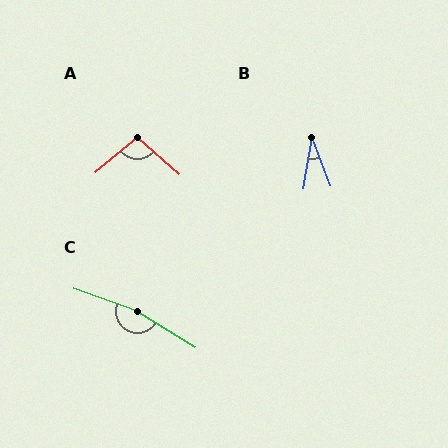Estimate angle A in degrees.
Approximately 99 degrees.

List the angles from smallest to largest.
B (31°), A (99°), C (167°).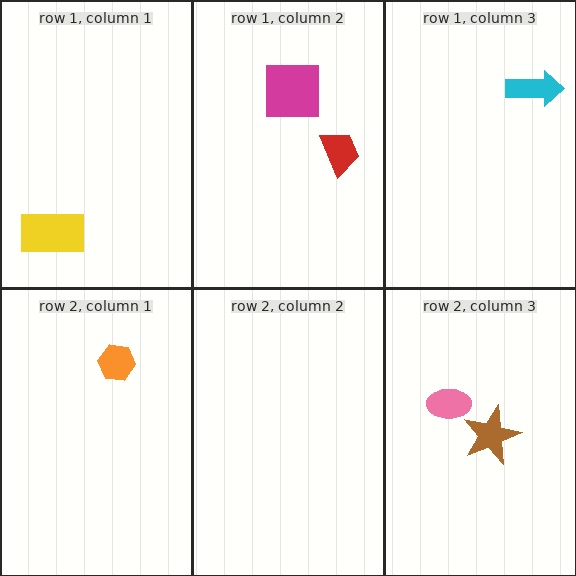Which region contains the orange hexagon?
The row 2, column 1 region.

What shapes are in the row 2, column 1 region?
The orange hexagon.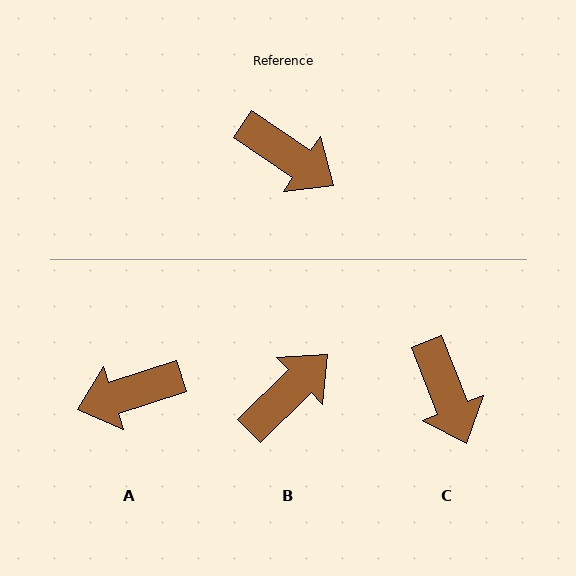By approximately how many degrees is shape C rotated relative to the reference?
Approximately 34 degrees clockwise.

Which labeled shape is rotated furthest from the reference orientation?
A, about 128 degrees away.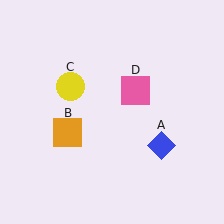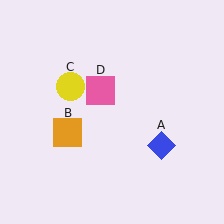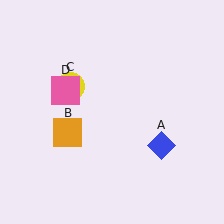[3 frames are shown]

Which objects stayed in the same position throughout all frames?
Blue diamond (object A) and orange square (object B) and yellow circle (object C) remained stationary.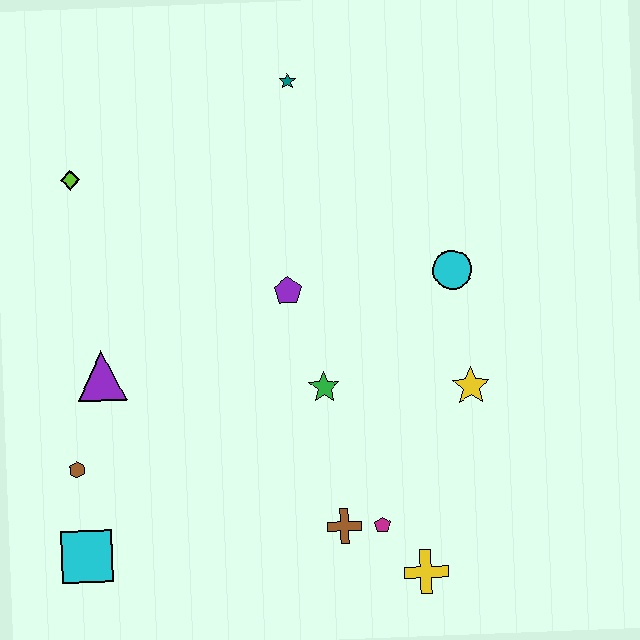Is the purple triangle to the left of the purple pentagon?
Yes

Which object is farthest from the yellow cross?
The lime diamond is farthest from the yellow cross.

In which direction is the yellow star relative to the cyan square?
The yellow star is to the right of the cyan square.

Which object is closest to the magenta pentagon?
The brown cross is closest to the magenta pentagon.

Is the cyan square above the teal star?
No